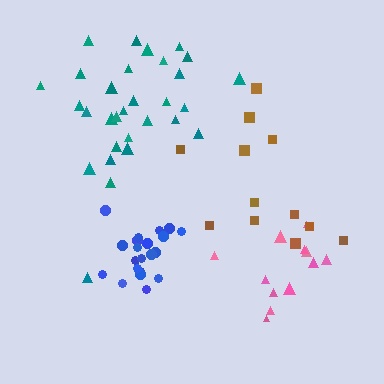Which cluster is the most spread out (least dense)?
Brown.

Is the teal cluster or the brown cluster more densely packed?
Teal.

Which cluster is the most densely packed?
Blue.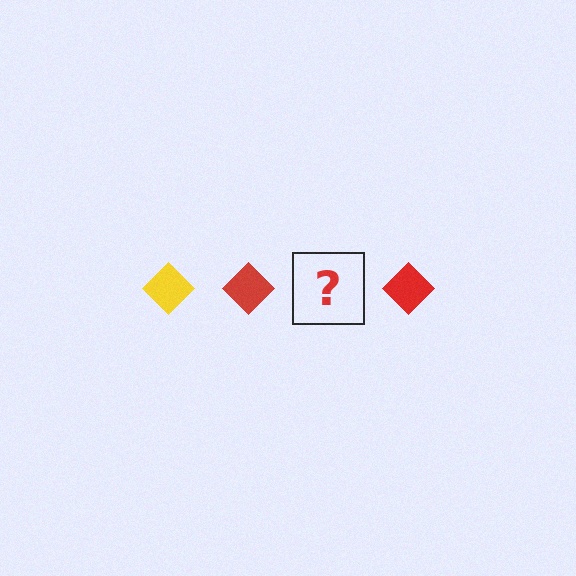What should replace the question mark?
The question mark should be replaced with a yellow diamond.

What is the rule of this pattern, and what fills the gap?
The rule is that the pattern cycles through yellow, red diamonds. The gap should be filled with a yellow diamond.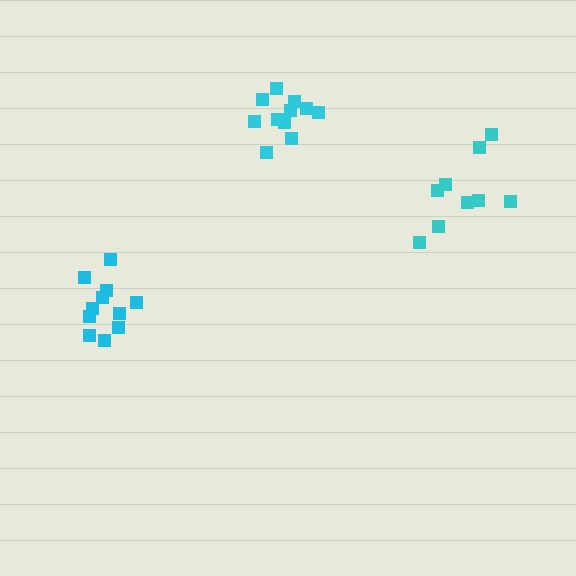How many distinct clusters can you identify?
There are 3 distinct clusters.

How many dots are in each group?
Group 1: 9 dots, Group 2: 11 dots, Group 3: 11 dots (31 total).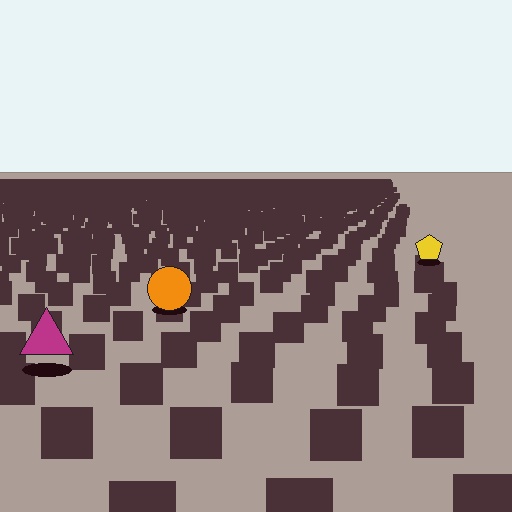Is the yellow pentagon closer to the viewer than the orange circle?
No. The orange circle is closer — you can tell from the texture gradient: the ground texture is coarser near it.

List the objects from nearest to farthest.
From nearest to farthest: the magenta triangle, the orange circle, the yellow pentagon.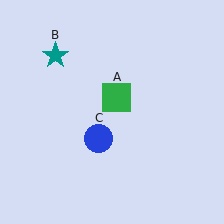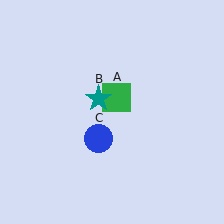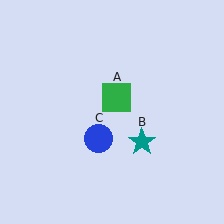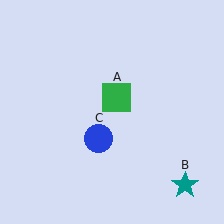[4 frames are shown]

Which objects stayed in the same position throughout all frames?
Green square (object A) and blue circle (object C) remained stationary.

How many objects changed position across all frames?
1 object changed position: teal star (object B).